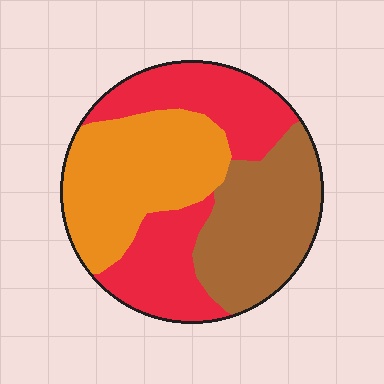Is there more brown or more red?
Red.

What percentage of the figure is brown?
Brown covers about 30% of the figure.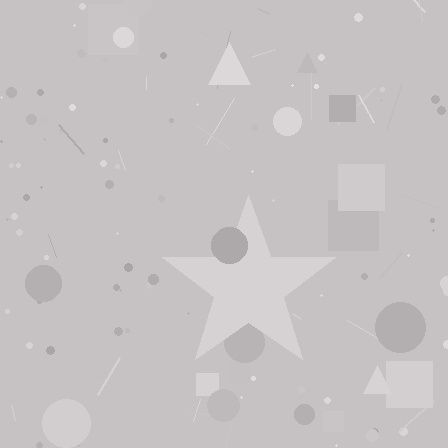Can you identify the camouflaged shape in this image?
The camouflaged shape is a star.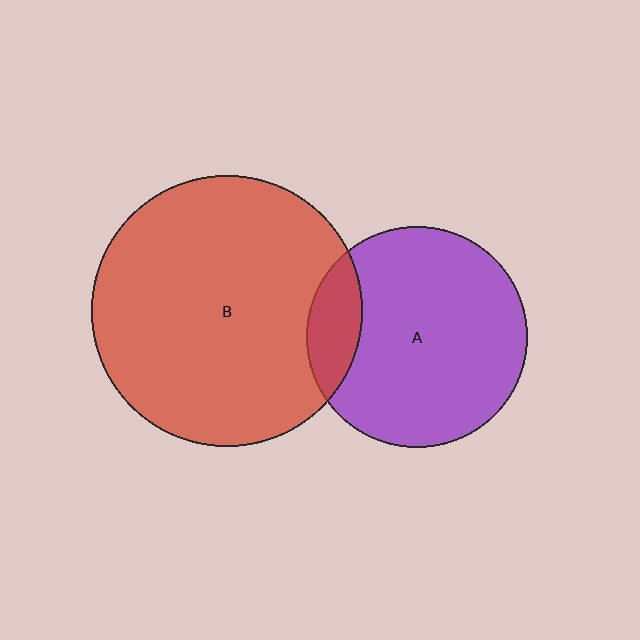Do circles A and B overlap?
Yes.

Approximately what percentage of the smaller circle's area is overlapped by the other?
Approximately 15%.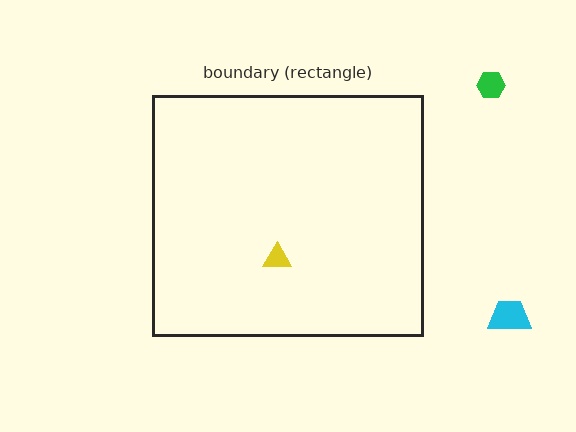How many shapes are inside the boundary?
1 inside, 2 outside.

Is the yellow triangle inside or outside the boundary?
Inside.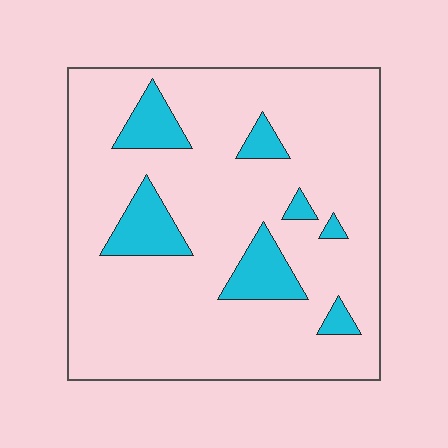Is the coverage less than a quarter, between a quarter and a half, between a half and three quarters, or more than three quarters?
Less than a quarter.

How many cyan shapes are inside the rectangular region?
7.